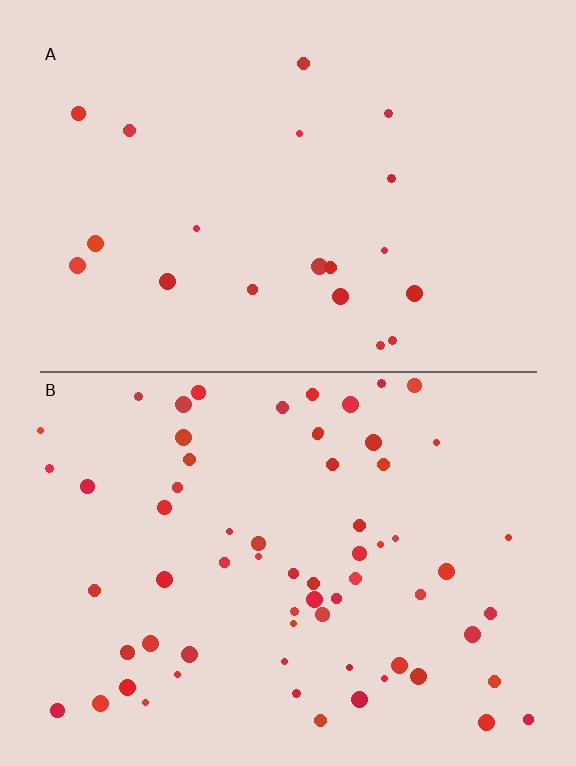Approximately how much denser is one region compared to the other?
Approximately 3.3× — region B over region A.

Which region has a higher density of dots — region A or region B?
B (the bottom).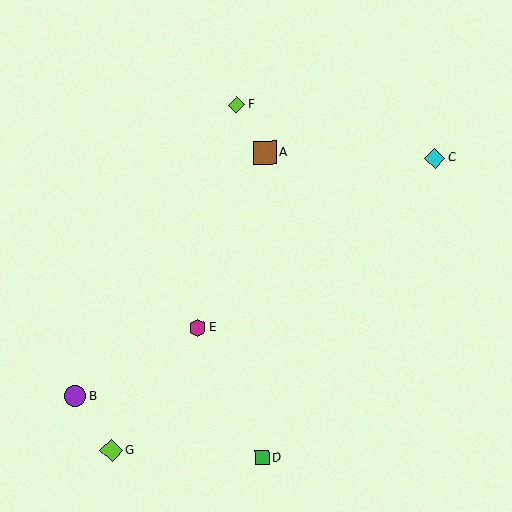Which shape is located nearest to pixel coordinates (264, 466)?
The green square (labeled D) at (262, 458) is nearest to that location.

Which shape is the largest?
The brown square (labeled A) is the largest.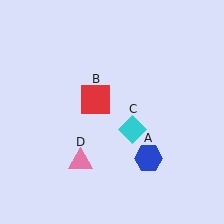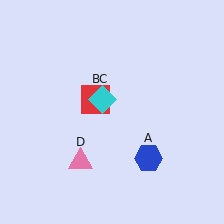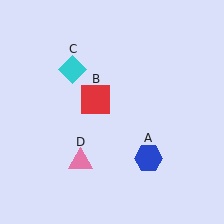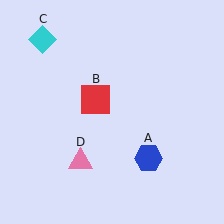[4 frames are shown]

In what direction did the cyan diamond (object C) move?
The cyan diamond (object C) moved up and to the left.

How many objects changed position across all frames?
1 object changed position: cyan diamond (object C).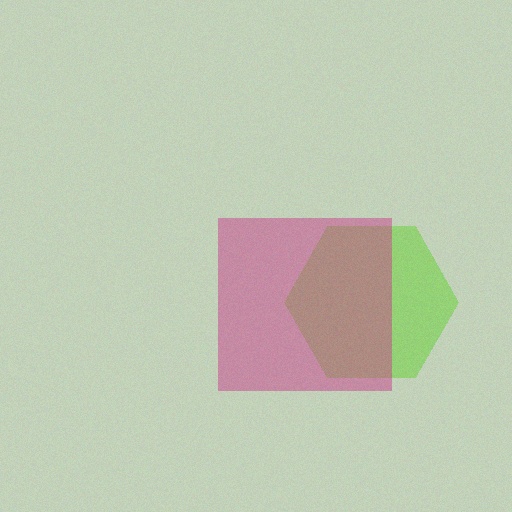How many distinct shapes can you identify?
There are 2 distinct shapes: a lime hexagon, a magenta square.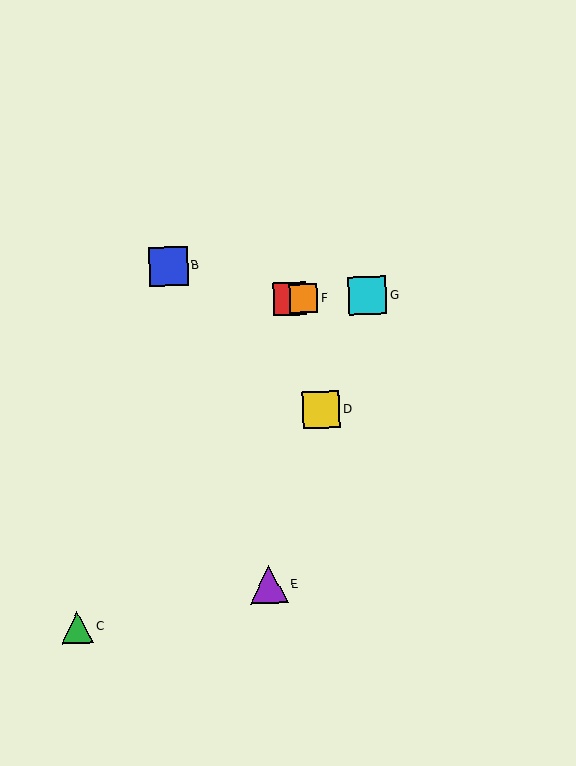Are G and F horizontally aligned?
Yes, both are at y≈296.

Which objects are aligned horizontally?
Objects A, F, G are aligned horizontally.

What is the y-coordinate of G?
Object G is at y≈296.